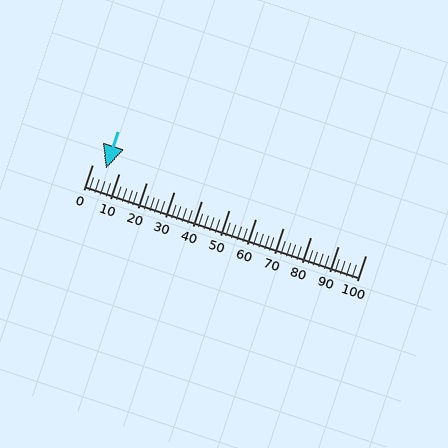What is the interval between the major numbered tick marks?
The major tick marks are spaced 10 units apart.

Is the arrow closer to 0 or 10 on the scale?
The arrow is closer to 10.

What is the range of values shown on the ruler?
The ruler shows values from 0 to 100.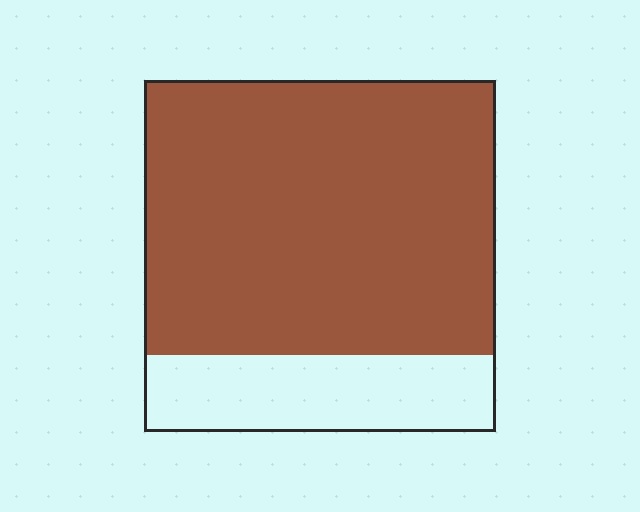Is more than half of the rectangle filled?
Yes.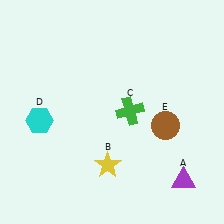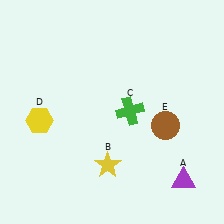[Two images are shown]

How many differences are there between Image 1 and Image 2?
There is 1 difference between the two images.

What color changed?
The hexagon (D) changed from cyan in Image 1 to yellow in Image 2.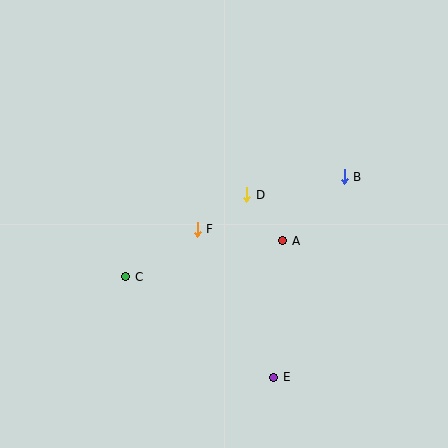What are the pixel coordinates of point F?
Point F is at (197, 229).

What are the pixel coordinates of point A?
Point A is at (283, 241).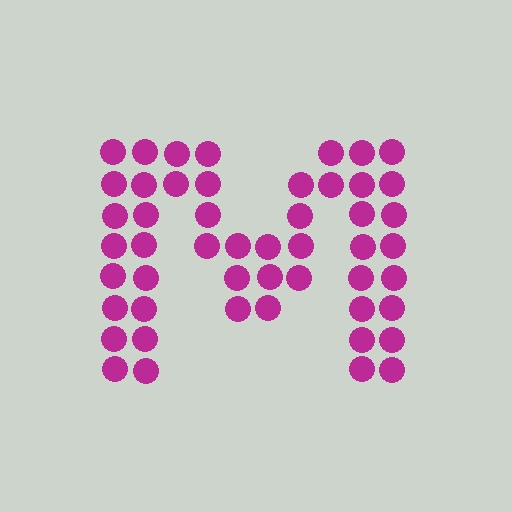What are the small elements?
The small elements are circles.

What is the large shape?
The large shape is the letter M.